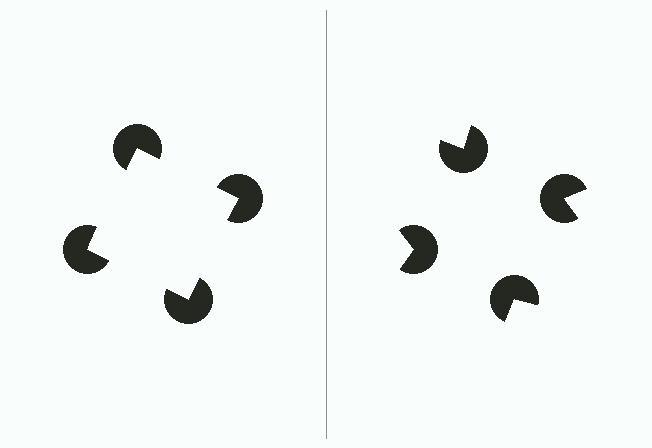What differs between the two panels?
The pac-man discs are positioned identically on both sides; only the wedge orientations differ. On the left they align to a square; on the right they are misaligned.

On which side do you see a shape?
An illusory square appears on the left side. On the right side the wedge cuts are rotated, so no coherent shape forms.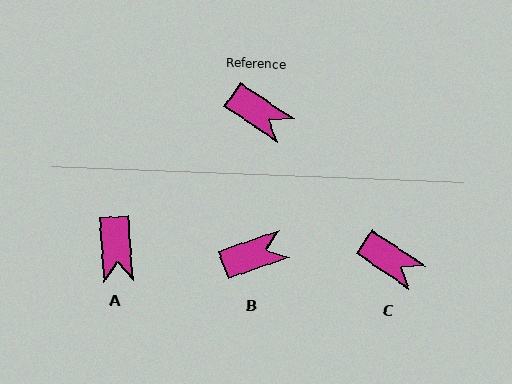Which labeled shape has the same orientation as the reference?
C.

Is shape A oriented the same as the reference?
No, it is off by about 52 degrees.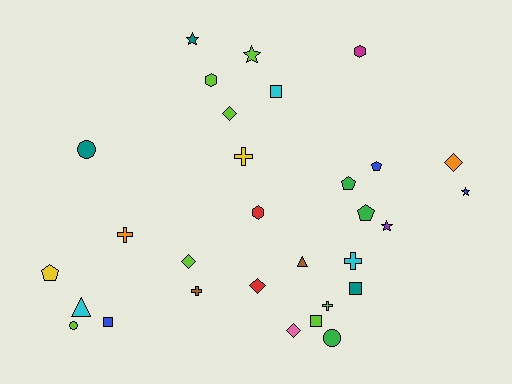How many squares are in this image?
There are 4 squares.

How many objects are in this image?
There are 30 objects.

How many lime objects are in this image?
There are 7 lime objects.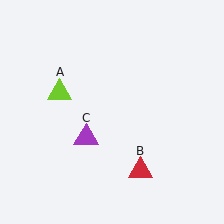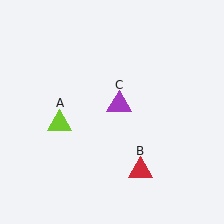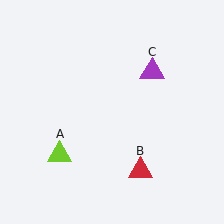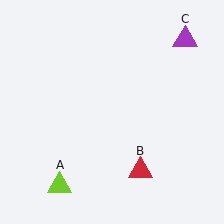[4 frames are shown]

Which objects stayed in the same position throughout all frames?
Red triangle (object B) remained stationary.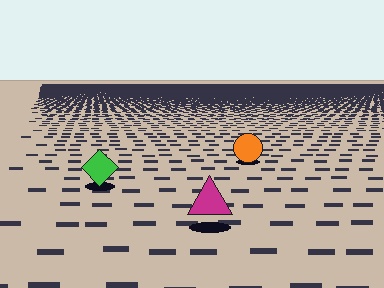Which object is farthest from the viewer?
The orange circle is farthest from the viewer. It appears smaller and the ground texture around it is denser.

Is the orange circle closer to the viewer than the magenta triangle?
No. The magenta triangle is closer — you can tell from the texture gradient: the ground texture is coarser near it.